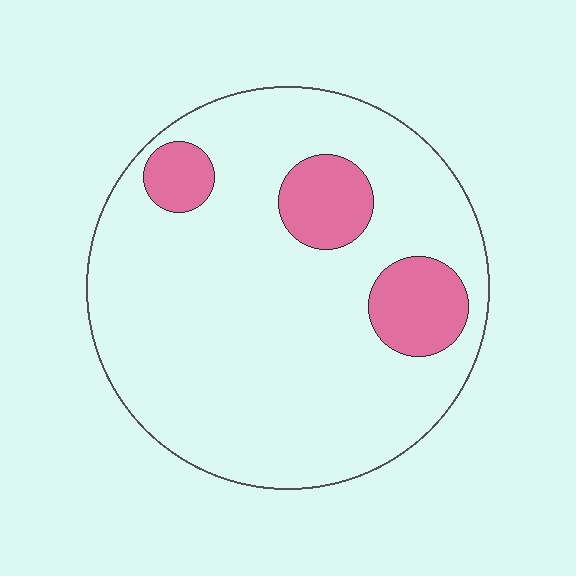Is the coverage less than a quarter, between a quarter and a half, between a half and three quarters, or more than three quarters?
Less than a quarter.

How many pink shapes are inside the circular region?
3.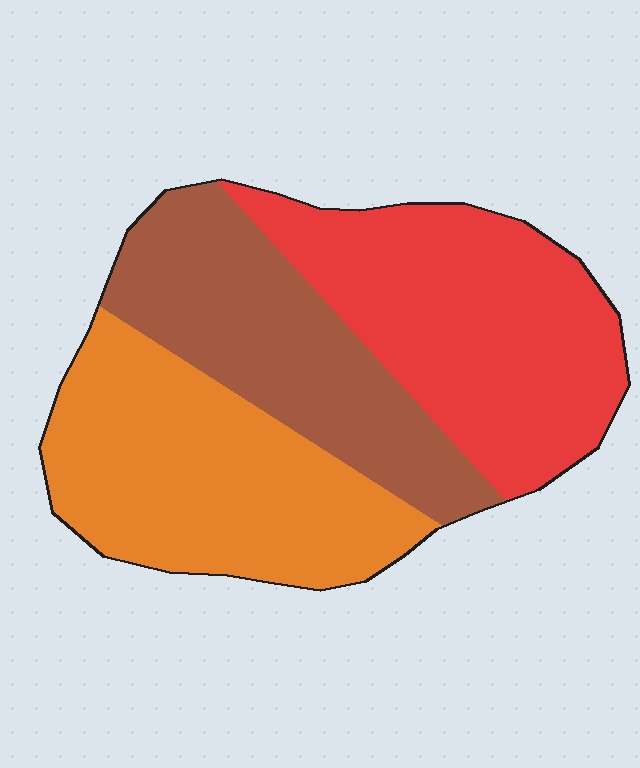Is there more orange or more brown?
Orange.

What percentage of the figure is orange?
Orange covers 35% of the figure.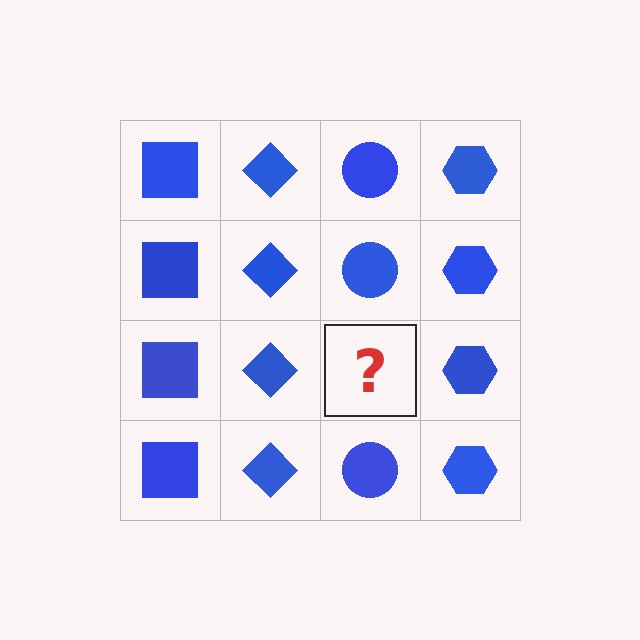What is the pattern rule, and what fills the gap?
The rule is that each column has a consistent shape. The gap should be filled with a blue circle.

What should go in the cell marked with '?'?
The missing cell should contain a blue circle.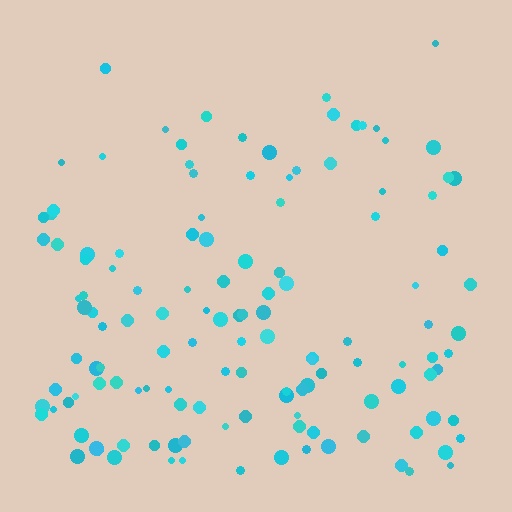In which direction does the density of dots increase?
From top to bottom, with the bottom side densest.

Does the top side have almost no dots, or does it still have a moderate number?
Still a moderate number, just noticeably fewer than the bottom.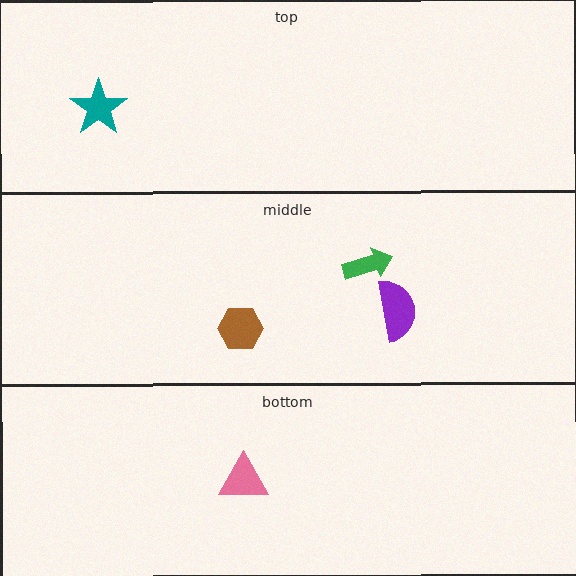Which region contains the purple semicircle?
The middle region.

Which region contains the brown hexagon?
The middle region.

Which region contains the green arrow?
The middle region.